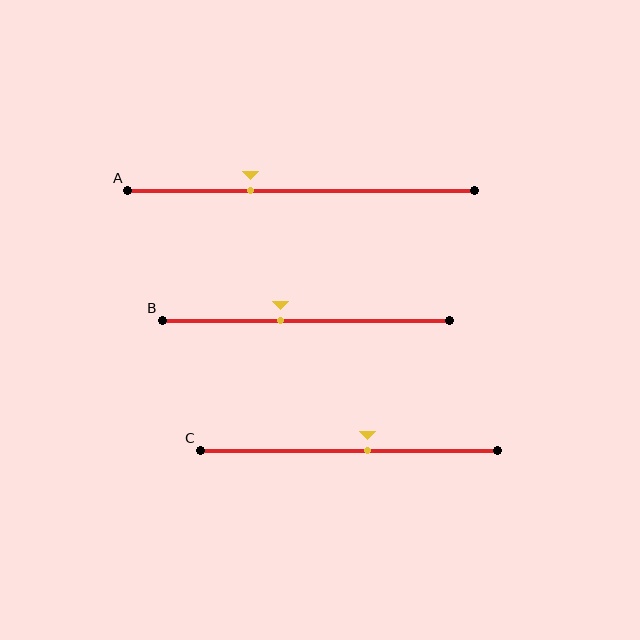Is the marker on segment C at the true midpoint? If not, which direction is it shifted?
No, the marker on segment C is shifted to the right by about 6% of the segment length.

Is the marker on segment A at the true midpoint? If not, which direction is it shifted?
No, the marker on segment A is shifted to the left by about 14% of the segment length.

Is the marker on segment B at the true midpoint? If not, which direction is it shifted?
No, the marker on segment B is shifted to the left by about 9% of the segment length.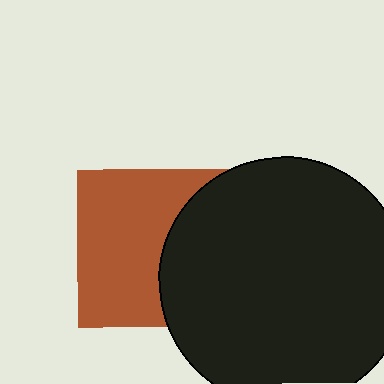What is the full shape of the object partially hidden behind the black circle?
The partially hidden object is a brown square.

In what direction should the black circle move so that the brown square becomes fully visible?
The black circle should move right. That is the shortest direction to clear the overlap and leave the brown square fully visible.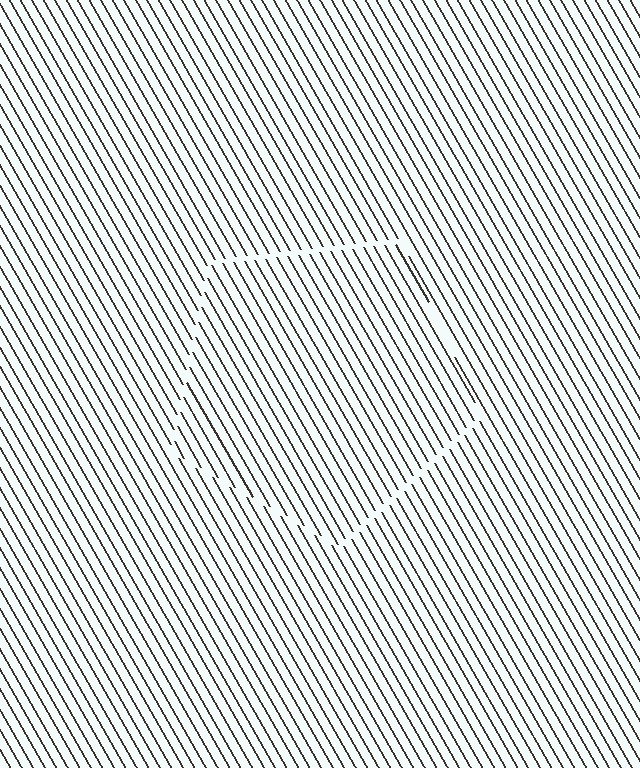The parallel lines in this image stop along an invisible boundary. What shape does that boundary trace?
An illusory pentagon. The interior of the shape contains the same grating, shifted by half a period — the contour is defined by the phase discontinuity where line-ends from the inner and outer gratings abut.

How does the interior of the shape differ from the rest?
The interior of the shape contains the same grating, shifted by half a period — the contour is defined by the phase discontinuity where line-ends from the inner and outer gratings abut.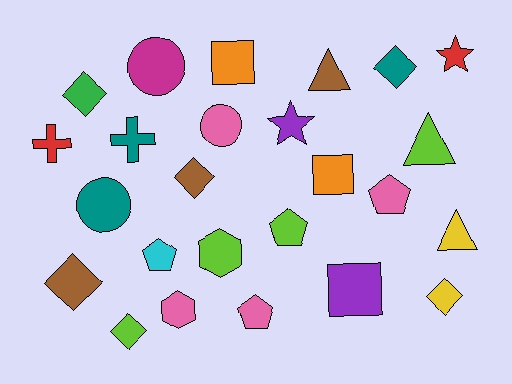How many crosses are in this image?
There are 2 crosses.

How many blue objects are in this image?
There are no blue objects.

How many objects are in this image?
There are 25 objects.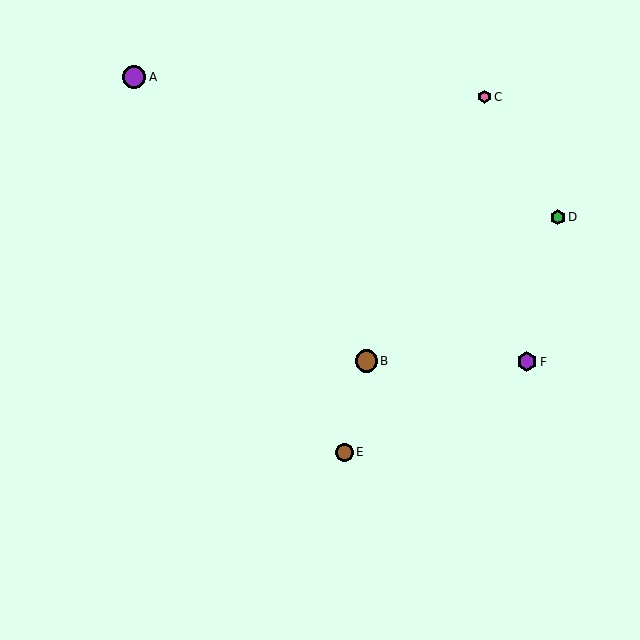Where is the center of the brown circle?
The center of the brown circle is at (366, 361).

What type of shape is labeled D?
Shape D is a green hexagon.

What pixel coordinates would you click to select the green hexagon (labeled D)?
Click at (558, 217) to select the green hexagon D.